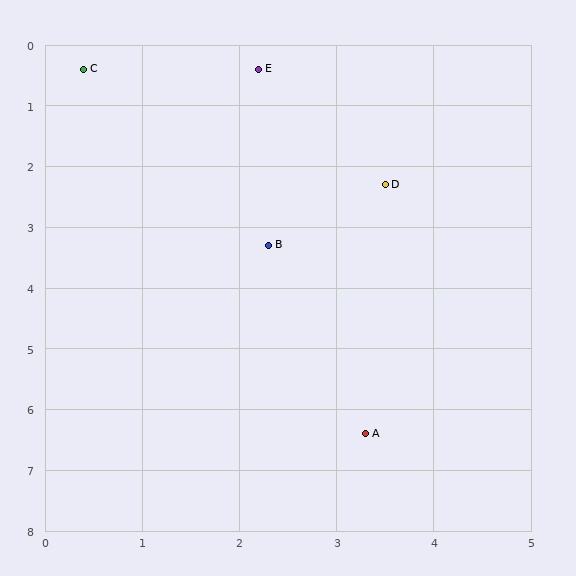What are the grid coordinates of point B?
Point B is at approximately (2.3, 3.3).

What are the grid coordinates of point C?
Point C is at approximately (0.4, 0.4).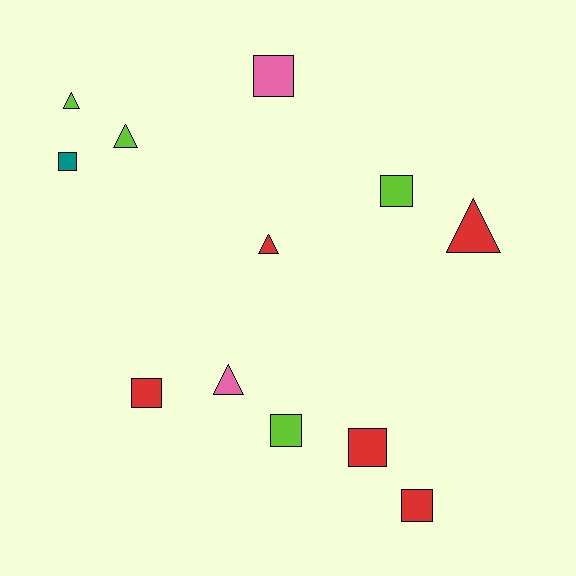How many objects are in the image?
There are 12 objects.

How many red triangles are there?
There are 2 red triangles.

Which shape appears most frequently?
Square, with 7 objects.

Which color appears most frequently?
Red, with 5 objects.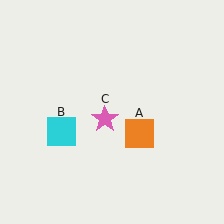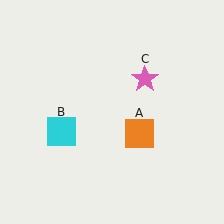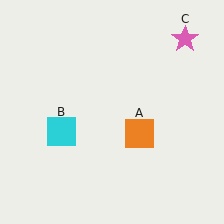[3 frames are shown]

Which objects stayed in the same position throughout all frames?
Orange square (object A) and cyan square (object B) remained stationary.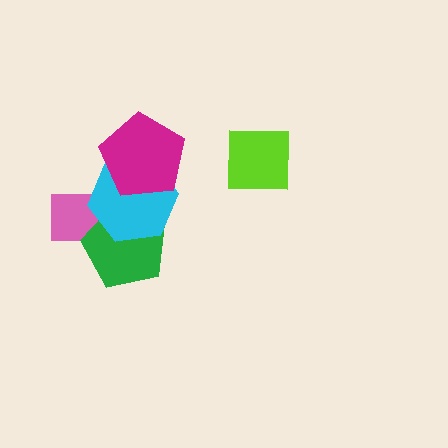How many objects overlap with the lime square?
0 objects overlap with the lime square.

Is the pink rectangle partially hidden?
Yes, it is partially covered by another shape.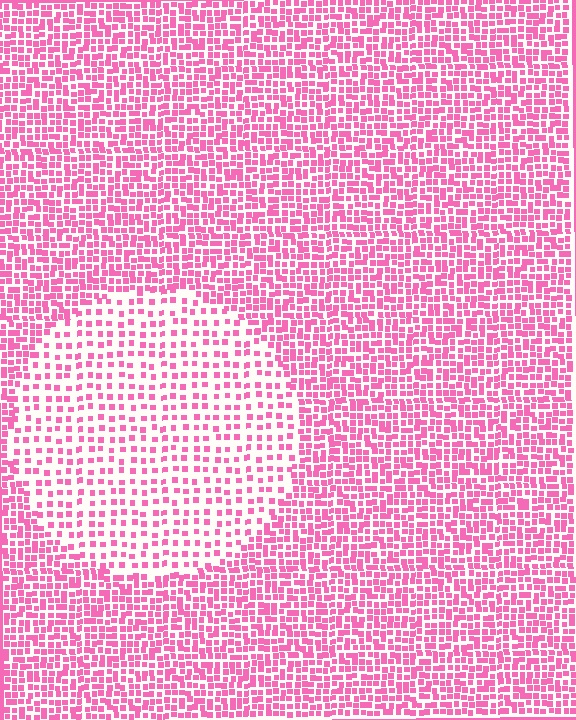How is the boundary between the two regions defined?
The boundary is defined by a change in element density (approximately 2.1x ratio). All elements are the same color, size, and shape.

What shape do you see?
I see a circle.